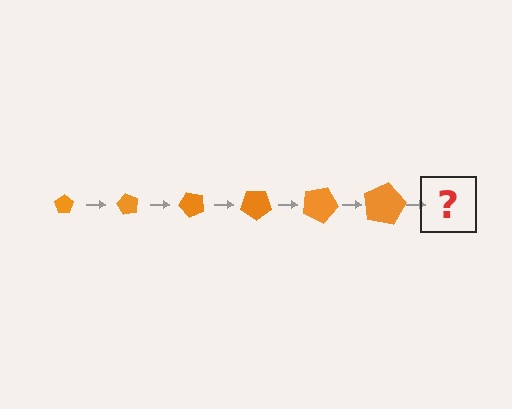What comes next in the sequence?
The next element should be a pentagon, larger than the previous one and rotated 360 degrees from the start.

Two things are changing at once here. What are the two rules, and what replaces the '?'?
The two rules are that the pentagon grows larger each step and it rotates 60 degrees each step. The '?' should be a pentagon, larger than the previous one and rotated 360 degrees from the start.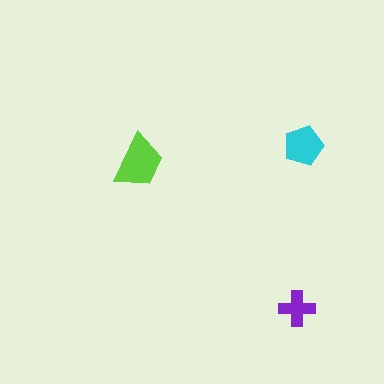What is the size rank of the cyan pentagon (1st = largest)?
2nd.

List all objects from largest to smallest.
The lime trapezoid, the cyan pentagon, the purple cross.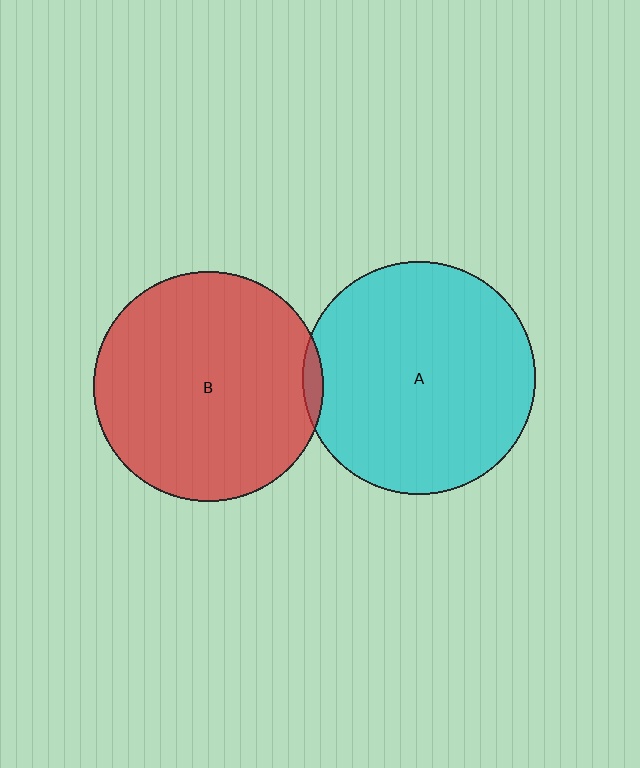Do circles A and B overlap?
Yes.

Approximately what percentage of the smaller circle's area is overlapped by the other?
Approximately 5%.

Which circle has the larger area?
Circle A (cyan).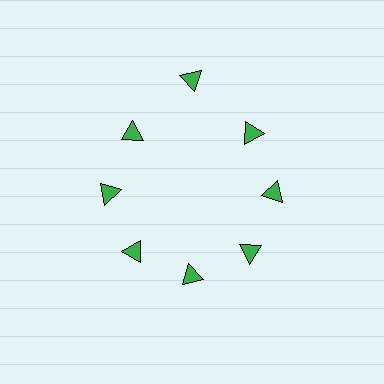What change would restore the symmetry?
The symmetry would be restored by moving it inward, back onto the ring so that all 8 triangles sit at equal angles and equal distance from the center.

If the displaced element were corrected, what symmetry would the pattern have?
It would have 8-fold rotational symmetry — the pattern would map onto itself every 45 degrees.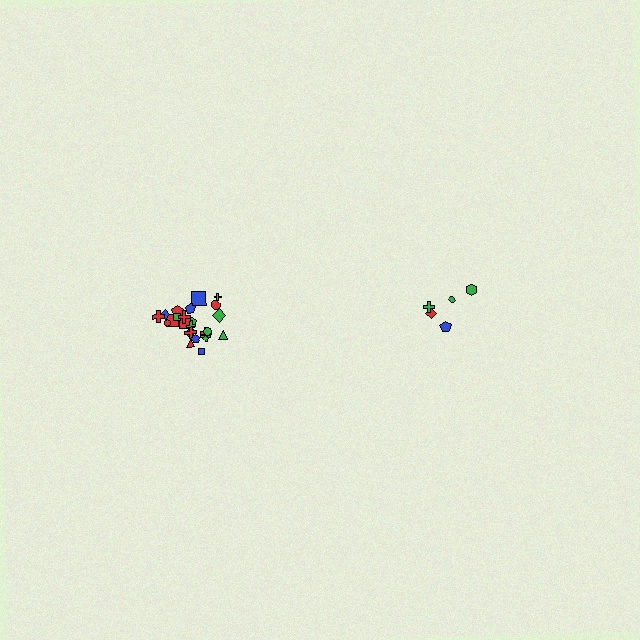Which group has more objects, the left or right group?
The left group.